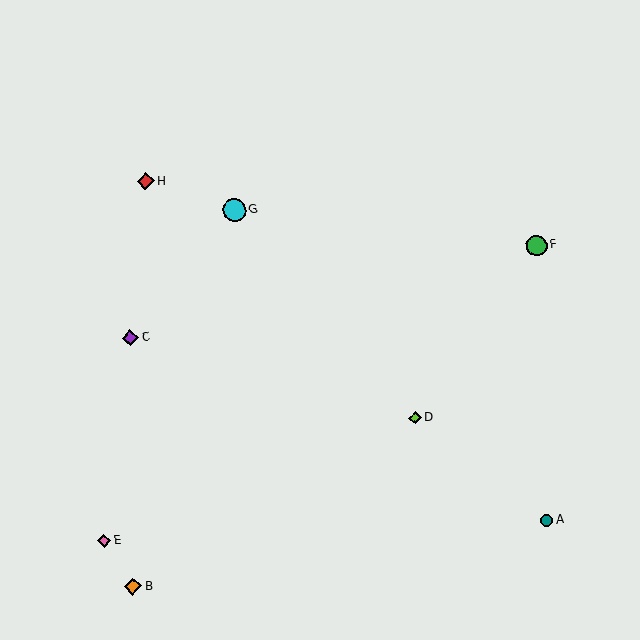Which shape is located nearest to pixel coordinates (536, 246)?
The green circle (labeled F) at (537, 246) is nearest to that location.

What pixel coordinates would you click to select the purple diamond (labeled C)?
Click at (130, 338) to select the purple diamond C.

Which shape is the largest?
The cyan circle (labeled G) is the largest.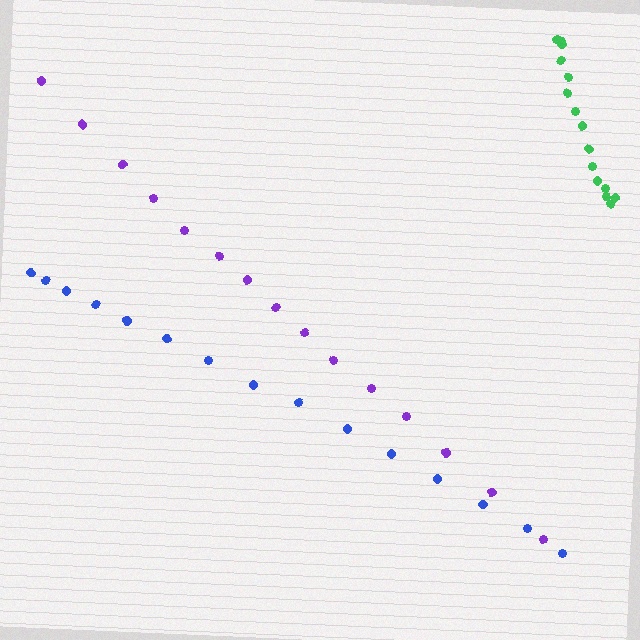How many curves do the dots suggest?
There are 3 distinct paths.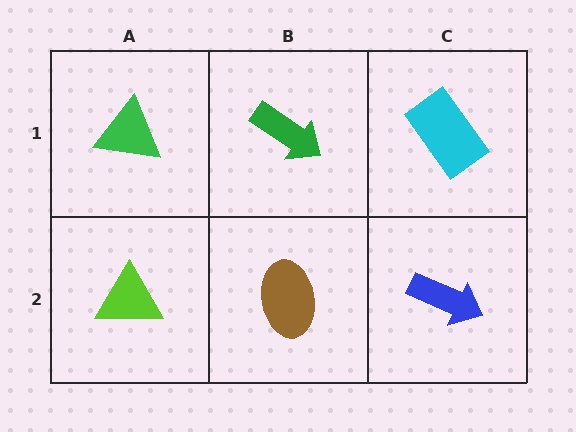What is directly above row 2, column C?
A cyan rectangle.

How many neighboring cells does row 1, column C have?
2.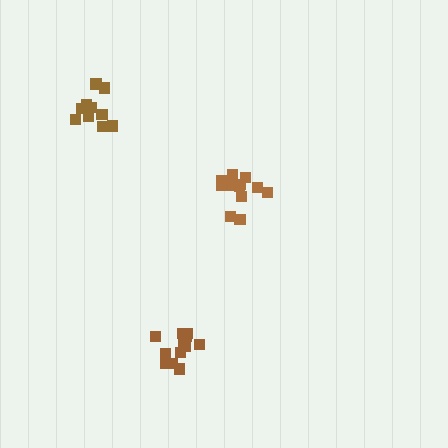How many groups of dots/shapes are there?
There are 3 groups.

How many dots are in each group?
Group 1: 11 dots, Group 2: 12 dots, Group 3: 12 dots (35 total).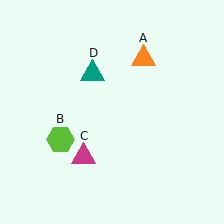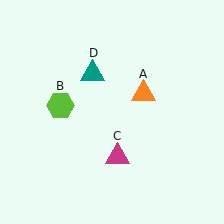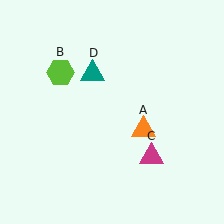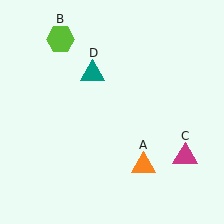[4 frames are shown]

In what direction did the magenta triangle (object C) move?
The magenta triangle (object C) moved right.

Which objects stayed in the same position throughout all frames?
Teal triangle (object D) remained stationary.